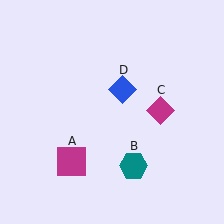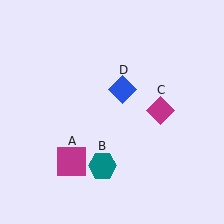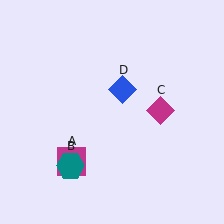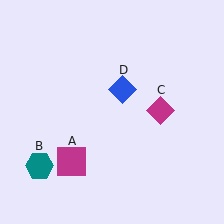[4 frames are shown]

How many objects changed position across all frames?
1 object changed position: teal hexagon (object B).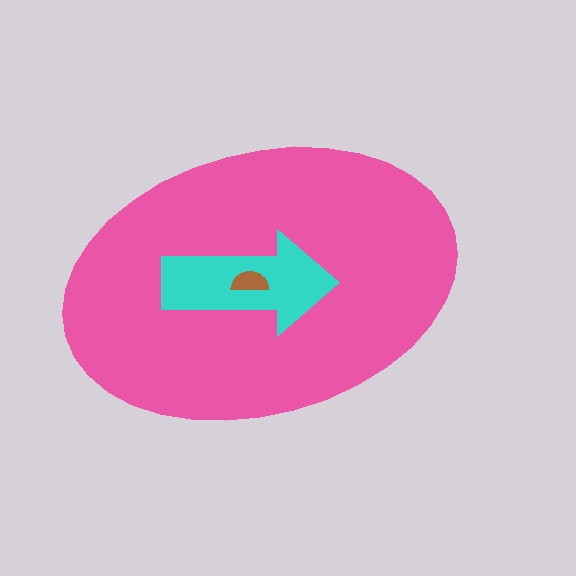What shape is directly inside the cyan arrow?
The brown semicircle.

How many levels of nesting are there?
3.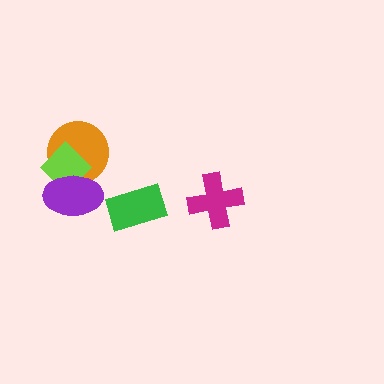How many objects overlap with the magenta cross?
0 objects overlap with the magenta cross.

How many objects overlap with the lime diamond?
2 objects overlap with the lime diamond.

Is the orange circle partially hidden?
Yes, it is partially covered by another shape.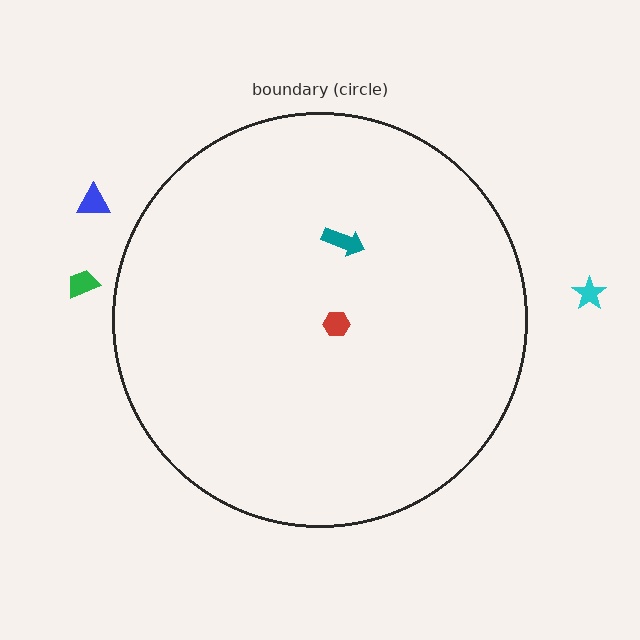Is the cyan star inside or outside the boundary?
Outside.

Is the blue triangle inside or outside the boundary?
Outside.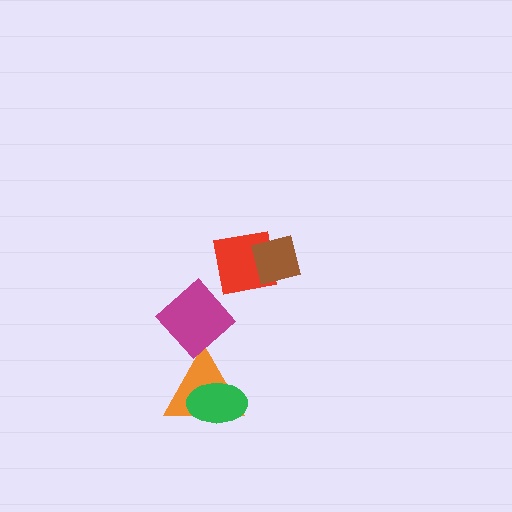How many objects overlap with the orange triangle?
2 objects overlap with the orange triangle.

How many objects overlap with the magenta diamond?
1 object overlaps with the magenta diamond.